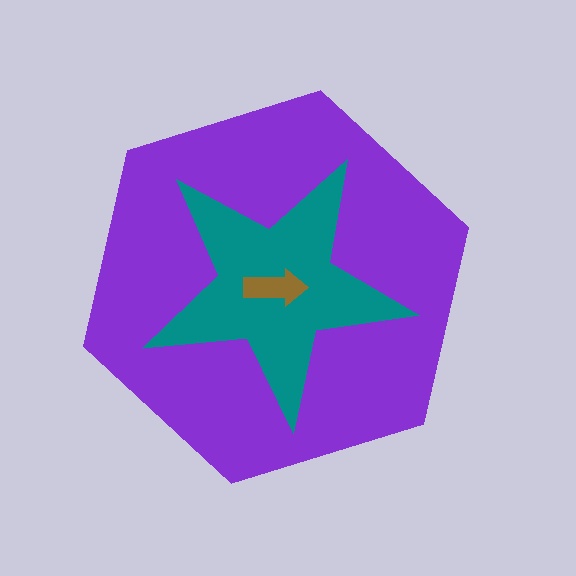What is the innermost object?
The brown arrow.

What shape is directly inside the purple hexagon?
The teal star.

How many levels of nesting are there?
3.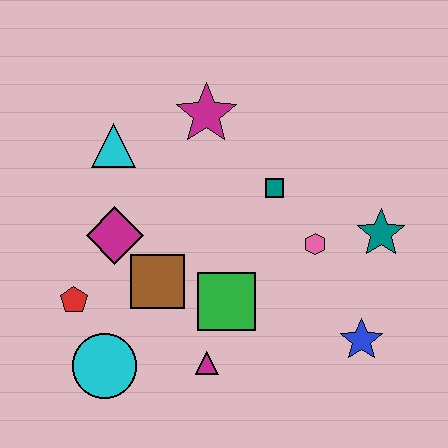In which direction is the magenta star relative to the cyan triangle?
The magenta star is to the right of the cyan triangle.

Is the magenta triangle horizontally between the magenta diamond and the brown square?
No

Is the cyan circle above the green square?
No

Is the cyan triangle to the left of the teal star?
Yes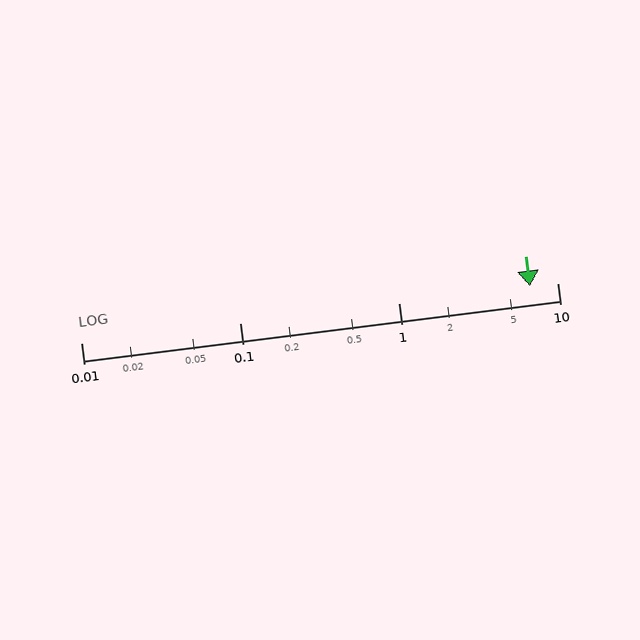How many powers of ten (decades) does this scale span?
The scale spans 3 decades, from 0.01 to 10.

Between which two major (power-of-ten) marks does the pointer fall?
The pointer is between 1 and 10.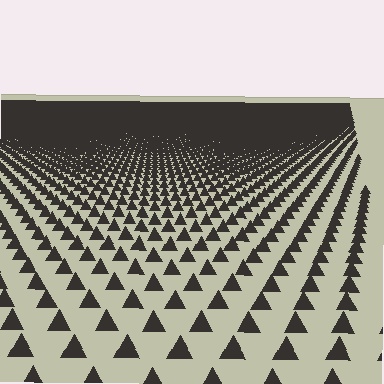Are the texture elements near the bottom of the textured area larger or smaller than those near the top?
Larger. Near the bottom, elements are closer to the viewer and appear at a bigger on-screen size.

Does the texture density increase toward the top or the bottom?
Density increases toward the top.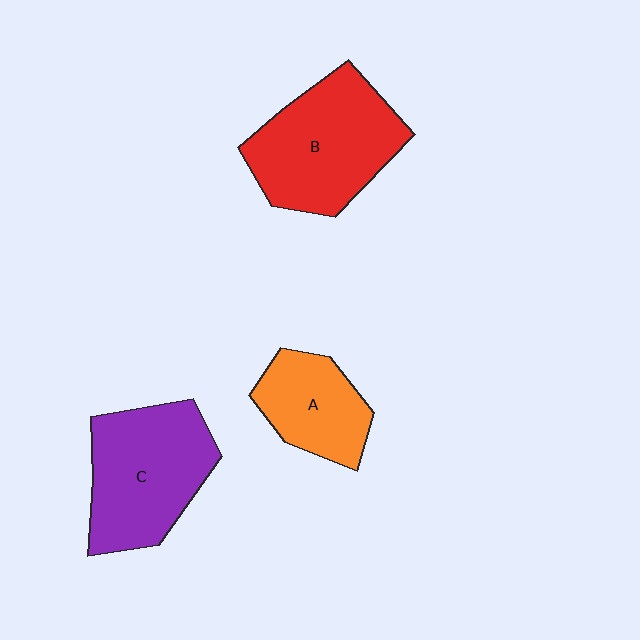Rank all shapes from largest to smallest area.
From largest to smallest: B (red), C (purple), A (orange).